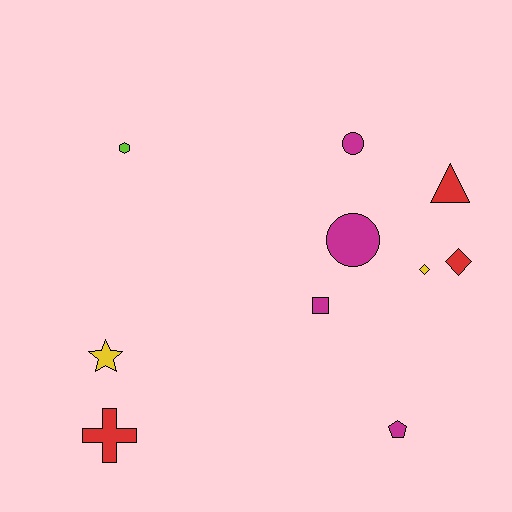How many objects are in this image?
There are 10 objects.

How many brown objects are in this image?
There are no brown objects.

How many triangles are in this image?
There is 1 triangle.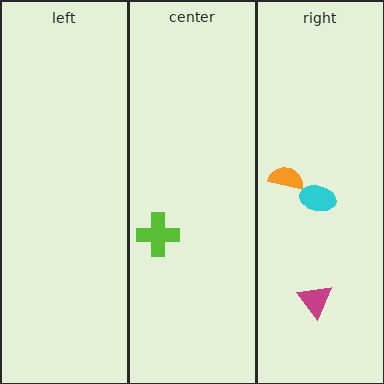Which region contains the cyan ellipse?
The right region.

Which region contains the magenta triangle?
The right region.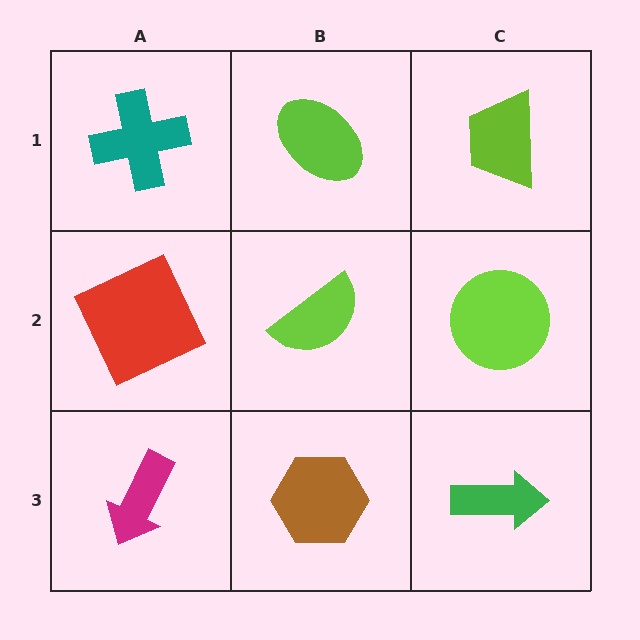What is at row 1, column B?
A lime ellipse.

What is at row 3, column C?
A green arrow.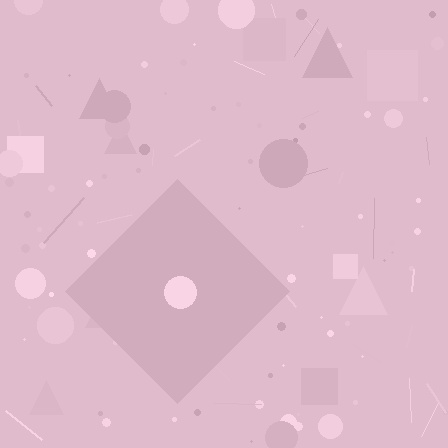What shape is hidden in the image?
A diamond is hidden in the image.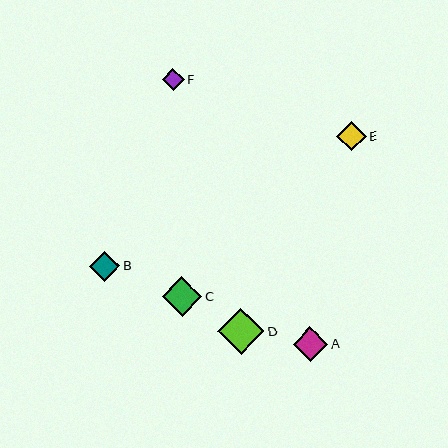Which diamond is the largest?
Diamond D is the largest with a size of approximately 46 pixels.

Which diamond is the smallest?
Diamond F is the smallest with a size of approximately 22 pixels.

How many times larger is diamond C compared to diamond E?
Diamond C is approximately 1.3 times the size of diamond E.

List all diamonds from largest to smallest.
From largest to smallest: D, C, A, B, E, F.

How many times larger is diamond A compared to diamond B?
Diamond A is approximately 1.2 times the size of diamond B.